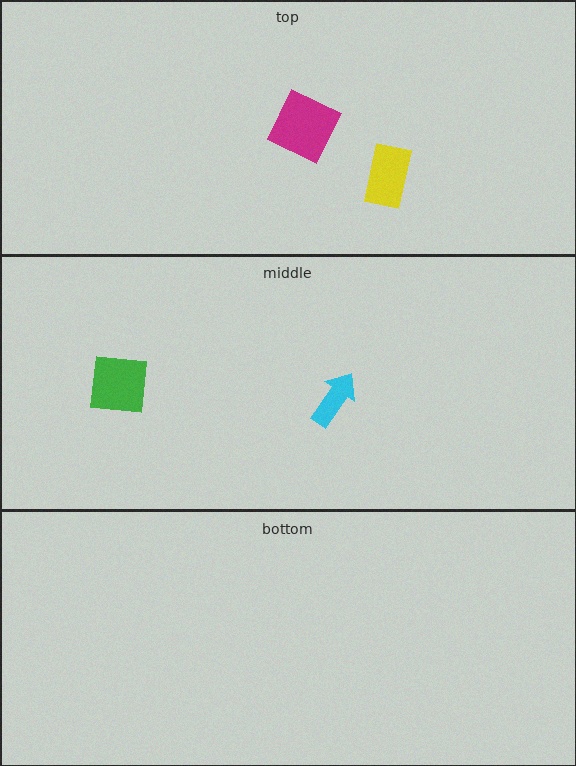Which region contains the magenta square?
The top region.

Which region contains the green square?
The middle region.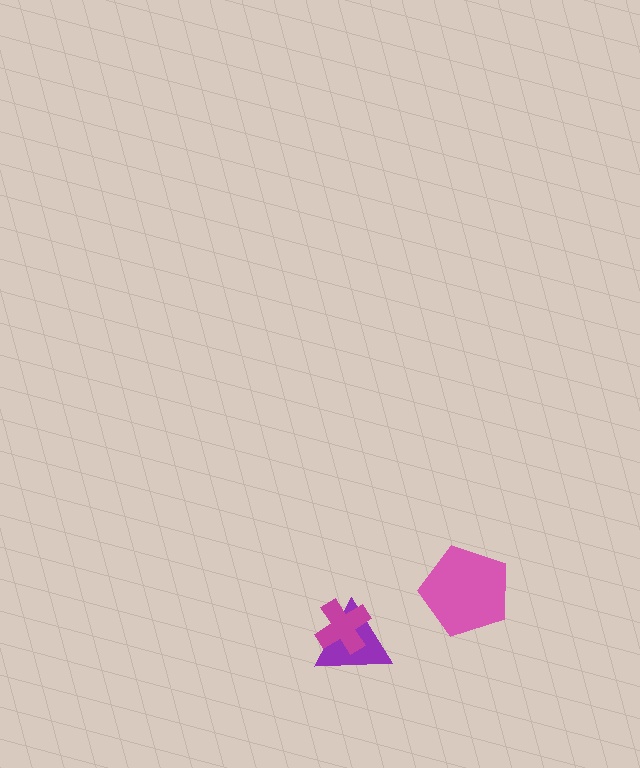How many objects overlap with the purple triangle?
1 object overlaps with the purple triangle.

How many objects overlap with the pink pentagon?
0 objects overlap with the pink pentagon.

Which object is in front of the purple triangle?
The magenta cross is in front of the purple triangle.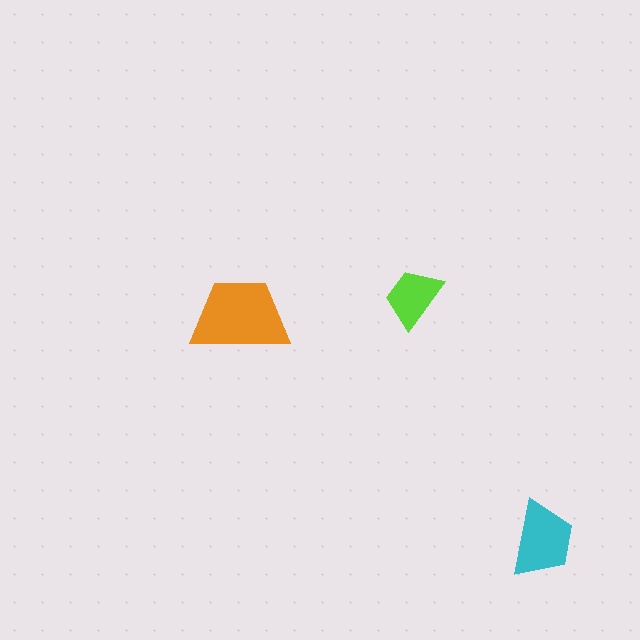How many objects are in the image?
There are 3 objects in the image.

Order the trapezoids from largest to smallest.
the orange one, the cyan one, the lime one.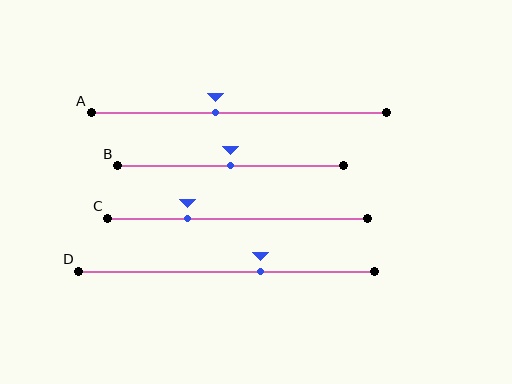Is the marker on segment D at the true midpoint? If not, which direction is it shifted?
No, the marker on segment D is shifted to the right by about 11% of the segment length.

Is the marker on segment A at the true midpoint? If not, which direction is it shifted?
No, the marker on segment A is shifted to the left by about 8% of the segment length.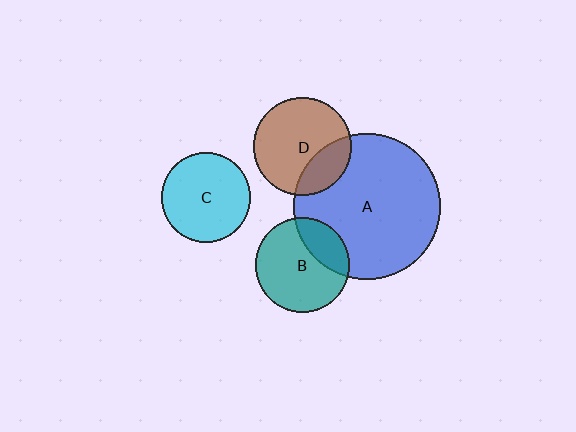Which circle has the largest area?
Circle A (blue).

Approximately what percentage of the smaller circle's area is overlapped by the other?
Approximately 25%.